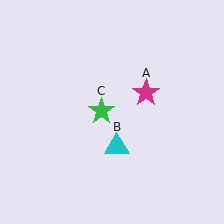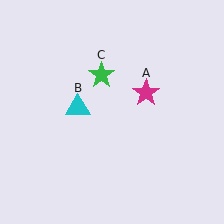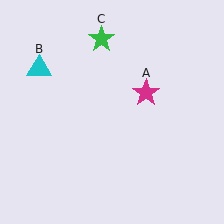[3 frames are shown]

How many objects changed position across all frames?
2 objects changed position: cyan triangle (object B), green star (object C).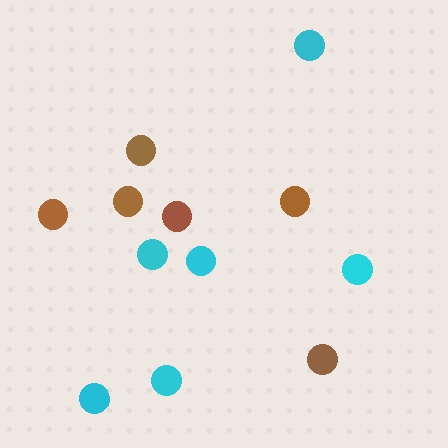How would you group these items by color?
There are 2 groups: one group of cyan circles (6) and one group of brown circles (6).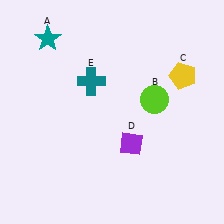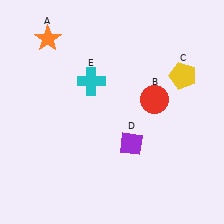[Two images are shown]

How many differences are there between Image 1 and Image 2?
There are 3 differences between the two images.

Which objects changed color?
A changed from teal to orange. B changed from lime to red. E changed from teal to cyan.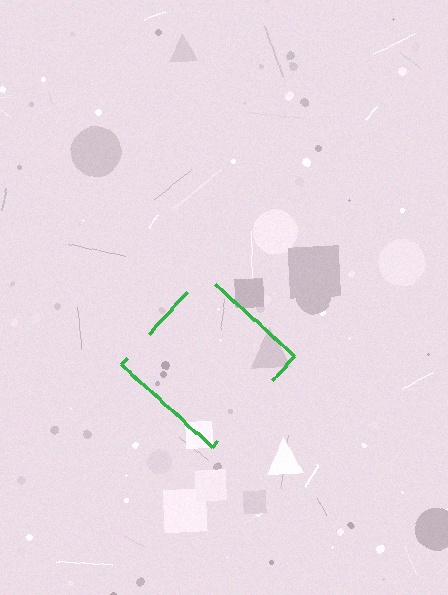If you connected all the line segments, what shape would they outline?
They would outline a diamond.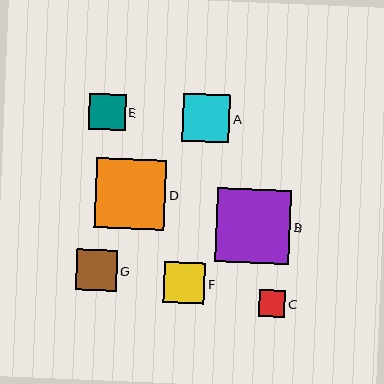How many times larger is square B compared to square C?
Square B is approximately 2.8 times the size of square C.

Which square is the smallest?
Square C is the smallest with a size of approximately 26 pixels.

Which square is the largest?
Square B is the largest with a size of approximately 74 pixels.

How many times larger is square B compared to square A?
Square B is approximately 1.6 times the size of square A.